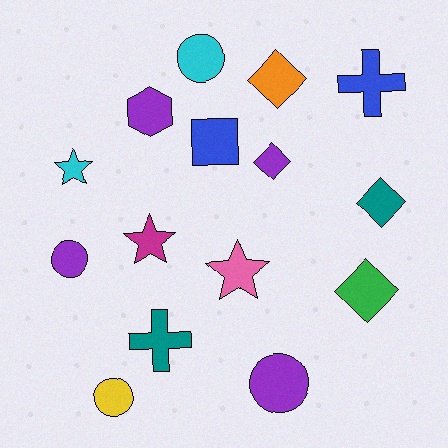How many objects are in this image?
There are 15 objects.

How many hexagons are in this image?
There is 1 hexagon.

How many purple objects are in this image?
There are 4 purple objects.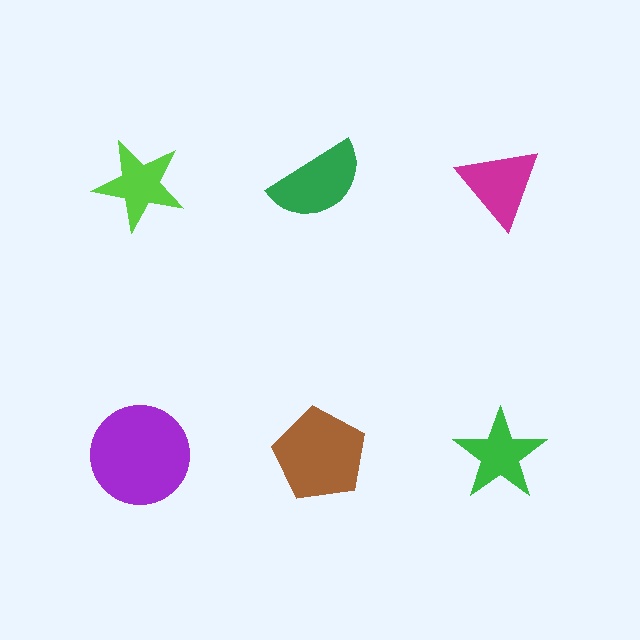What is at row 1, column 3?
A magenta triangle.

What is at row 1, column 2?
A green semicircle.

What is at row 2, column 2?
A brown pentagon.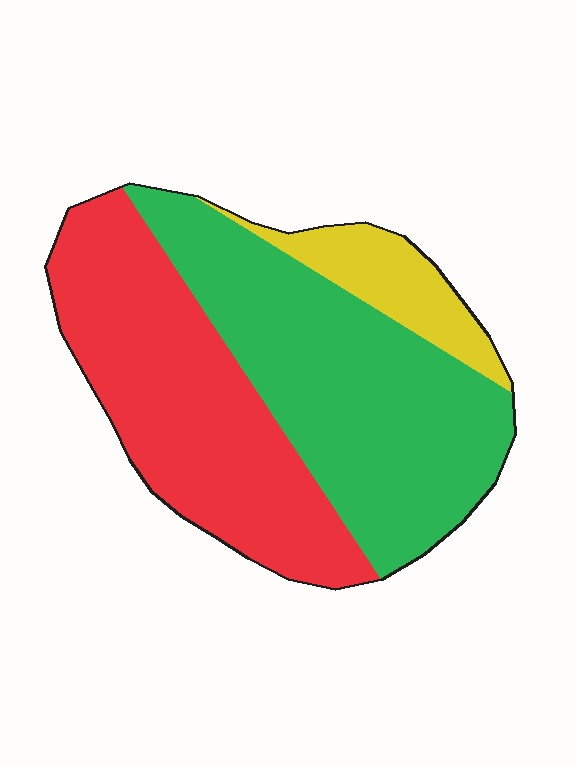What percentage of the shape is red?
Red takes up about two fifths (2/5) of the shape.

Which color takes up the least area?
Yellow, at roughly 10%.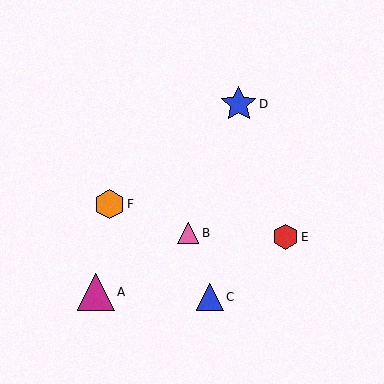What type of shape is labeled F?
Shape F is an orange hexagon.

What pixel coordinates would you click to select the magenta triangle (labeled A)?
Click at (96, 292) to select the magenta triangle A.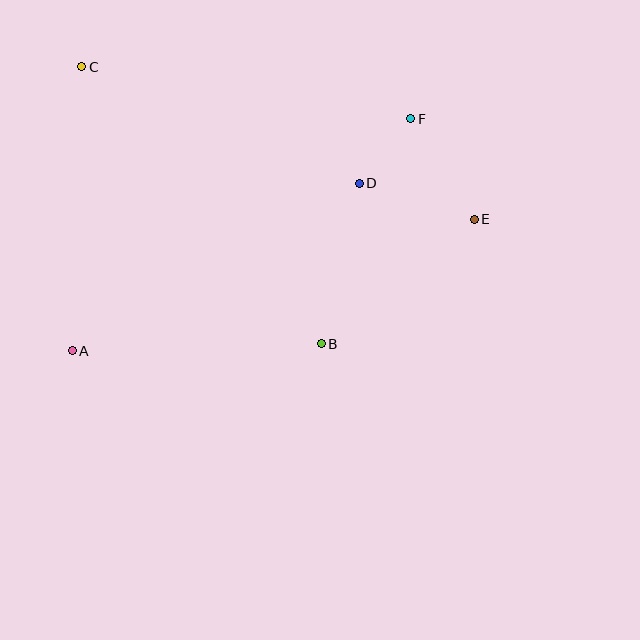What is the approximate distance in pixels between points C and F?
The distance between C and F is approximately 333 pixels.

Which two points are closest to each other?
Points D and F are closest to each other.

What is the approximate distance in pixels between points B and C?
The distance between B and C is approximately 366 pixels.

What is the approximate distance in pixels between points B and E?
The distance between B and E is approximately 197 pixels.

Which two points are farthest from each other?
Points A and E are farthest from each other.